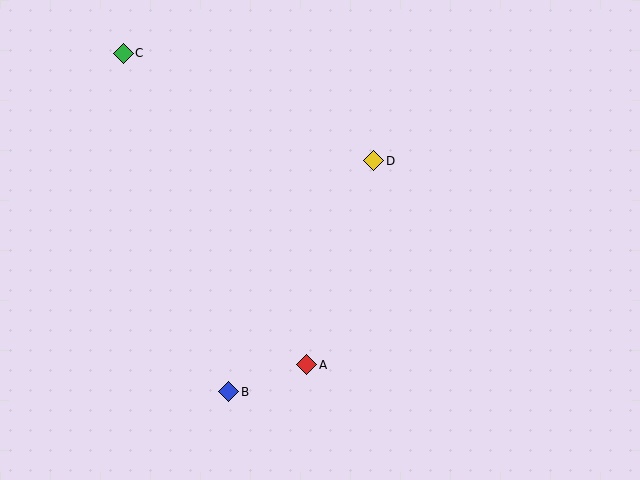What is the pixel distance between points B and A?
The distance between B and A is 83 pixels.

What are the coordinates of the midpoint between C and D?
The midpoint between C and D is at (248, 107).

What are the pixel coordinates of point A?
Point A is at (307, 365).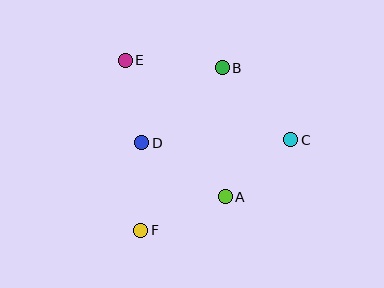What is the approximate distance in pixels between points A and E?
The distance between A and E is approximately 169 pixels.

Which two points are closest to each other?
Points D and E are closest to each other.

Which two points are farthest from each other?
Points C and E are farthest from each other.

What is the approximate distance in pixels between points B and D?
The distance between B and D is approximately 110 pixels.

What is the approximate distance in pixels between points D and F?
The distance between D and F is approximately 87 pixels.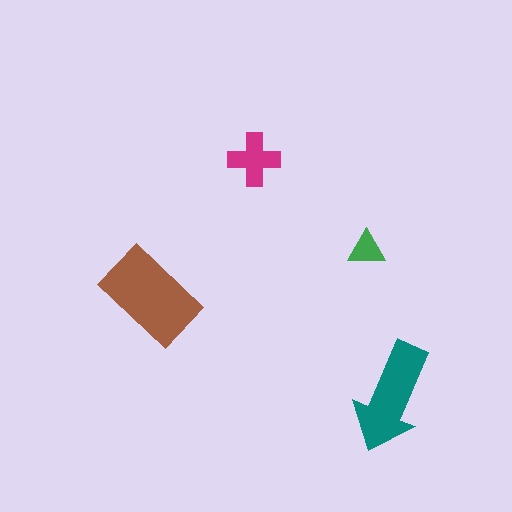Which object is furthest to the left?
The brown rectangle is leftmost.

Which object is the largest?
The brown rectangle.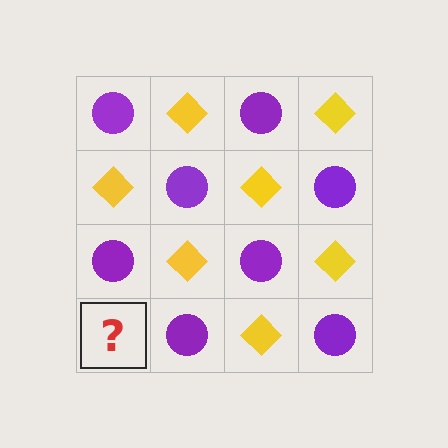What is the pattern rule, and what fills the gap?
The rule is that it alternates purple circle and yellow diamond in a checkerboard pattern. The gap should be filled with a yellow diamond.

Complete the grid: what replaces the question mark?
The question mark should be replaced with a yellow diamond.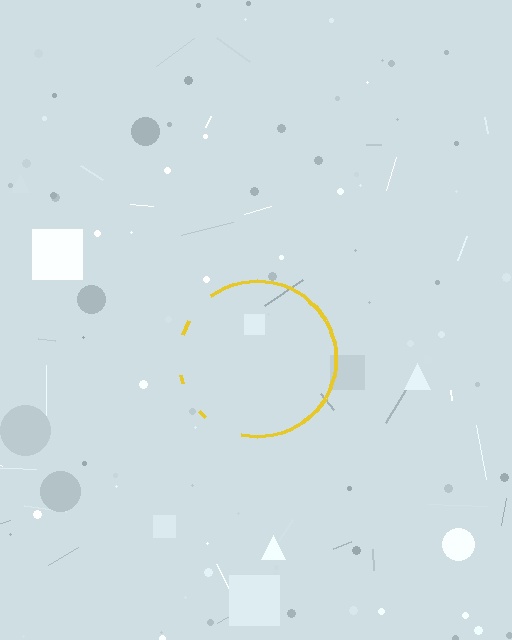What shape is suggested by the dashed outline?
The dashed outline suggests a circle.